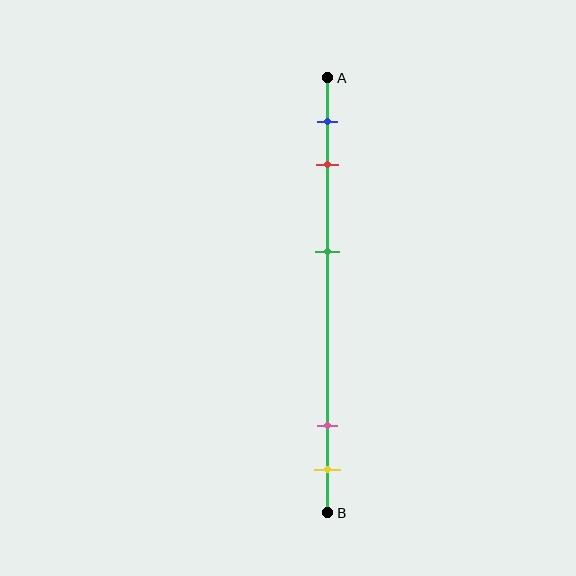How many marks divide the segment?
There are 5 marks dividing the segment.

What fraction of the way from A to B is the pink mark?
The pink mark is approximately 80% (0.8) of the way from A to B.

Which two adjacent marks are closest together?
The pink and yellow marks are the closest adjacent pair.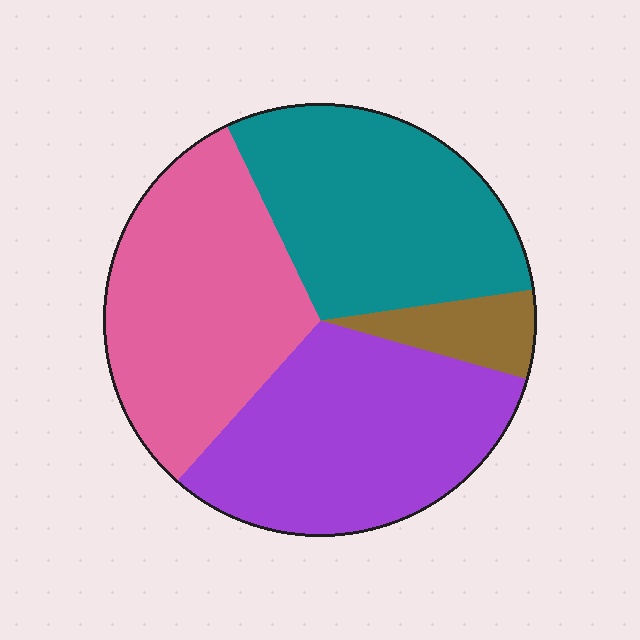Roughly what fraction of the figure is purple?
Purple takes up about one third (1/3) of the figure.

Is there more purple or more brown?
Purple.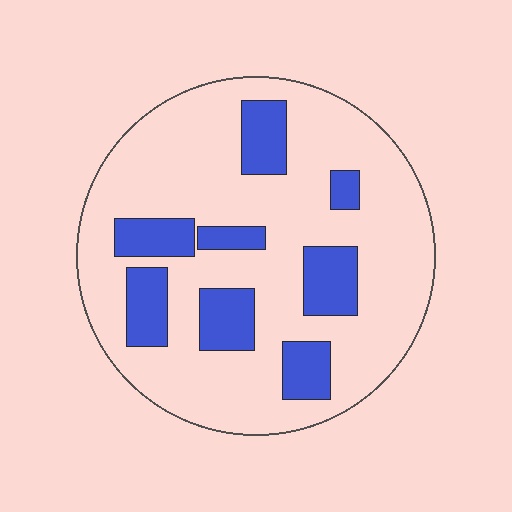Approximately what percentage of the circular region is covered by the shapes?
Approximately 25%.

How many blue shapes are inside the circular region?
8.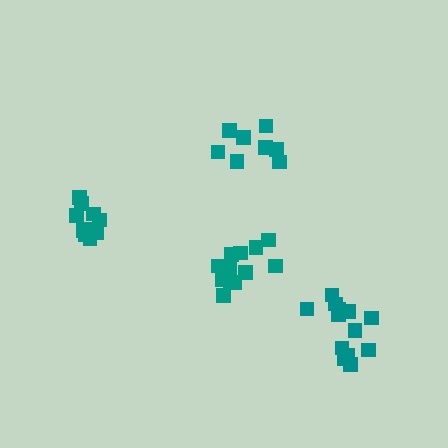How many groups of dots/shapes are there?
There are 4 groups.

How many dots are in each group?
Group 1: 12 dots, Group 2: 10 dots, Group 3: 8 dots, Group 4: 14 dots (44 total).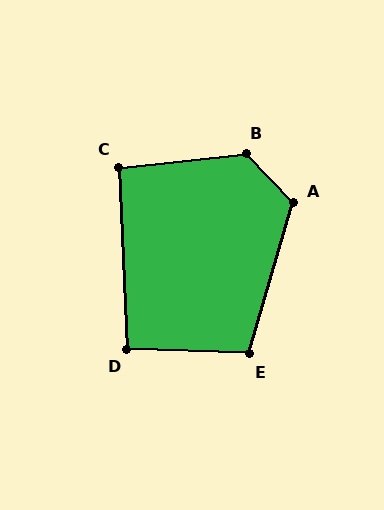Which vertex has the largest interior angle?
B, at approximately 129 degrees.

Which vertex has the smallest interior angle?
C, at approximately 93 degrees.